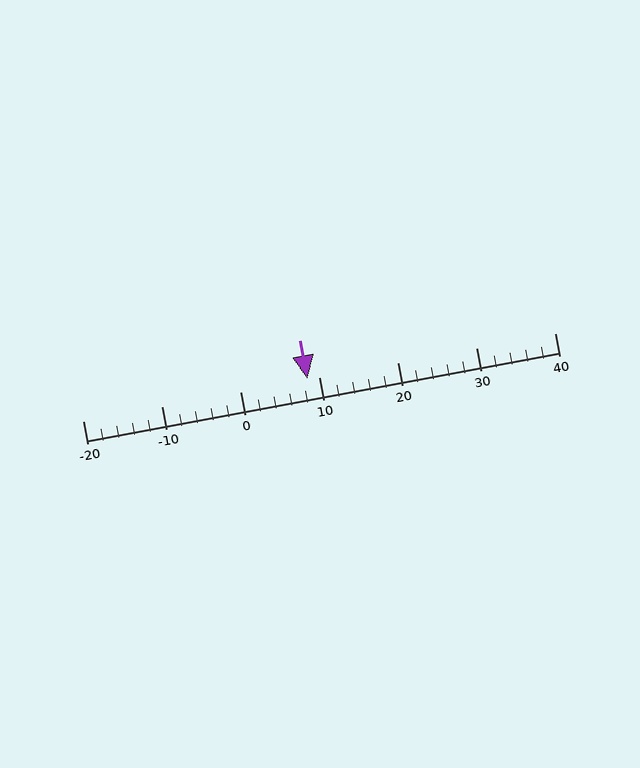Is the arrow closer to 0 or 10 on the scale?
The arrow is closer to 10.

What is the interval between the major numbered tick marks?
The major tick marks are spaced 10 units apart.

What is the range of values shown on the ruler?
The ruler shows values from -20 to 40.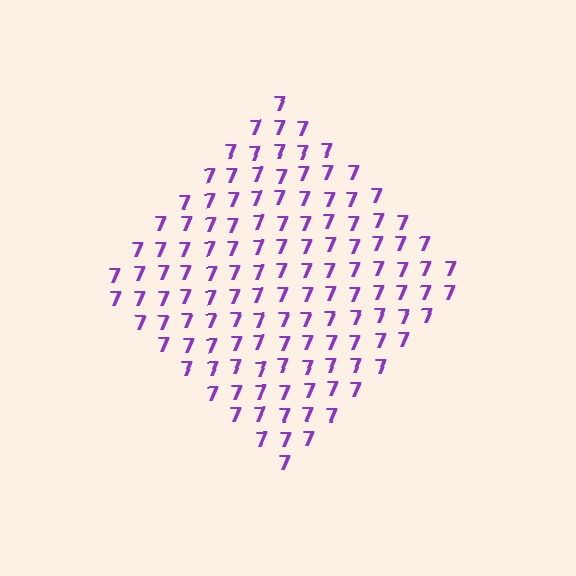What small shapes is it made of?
It is made of small digit 7's.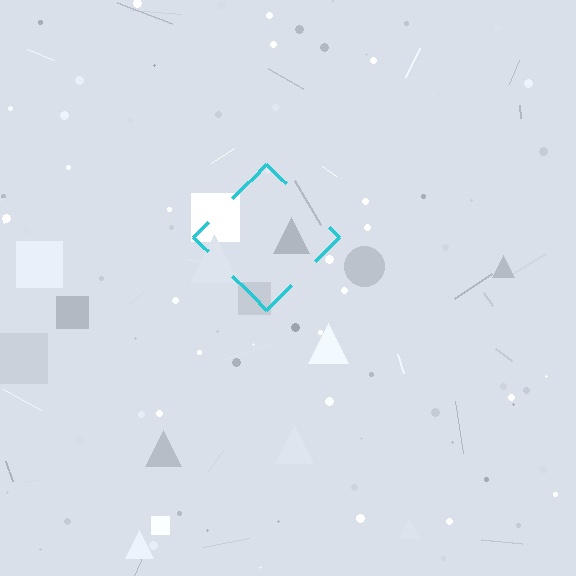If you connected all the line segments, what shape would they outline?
They would outline a diamond.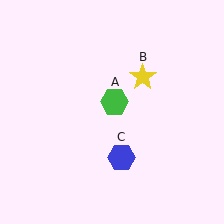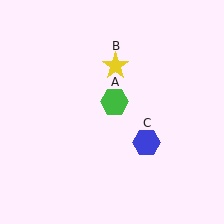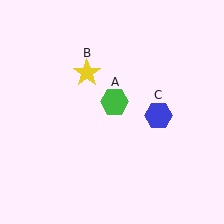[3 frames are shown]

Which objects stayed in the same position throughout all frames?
Green hexagon (object A) remained stationary.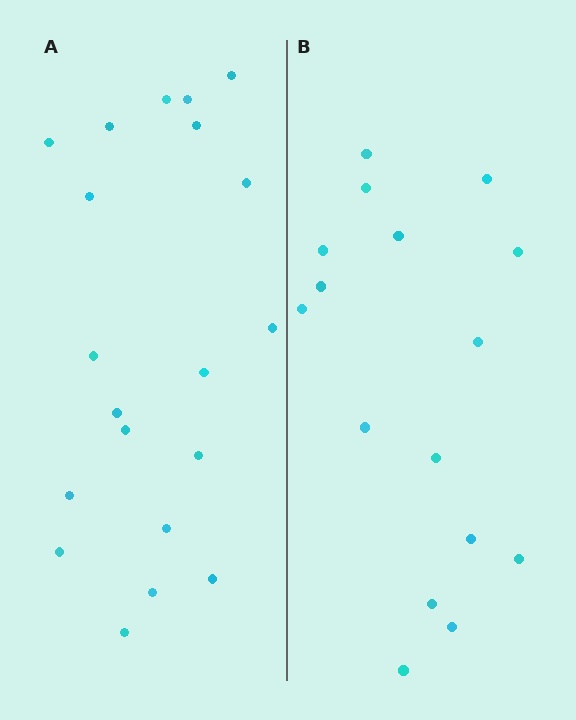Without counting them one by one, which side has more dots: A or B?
Region A (the left region) has more dots.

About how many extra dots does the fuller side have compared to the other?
Region A has about 4 more dots than region B.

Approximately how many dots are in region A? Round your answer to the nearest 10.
About 20 dots.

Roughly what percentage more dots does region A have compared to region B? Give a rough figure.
About 25% more.